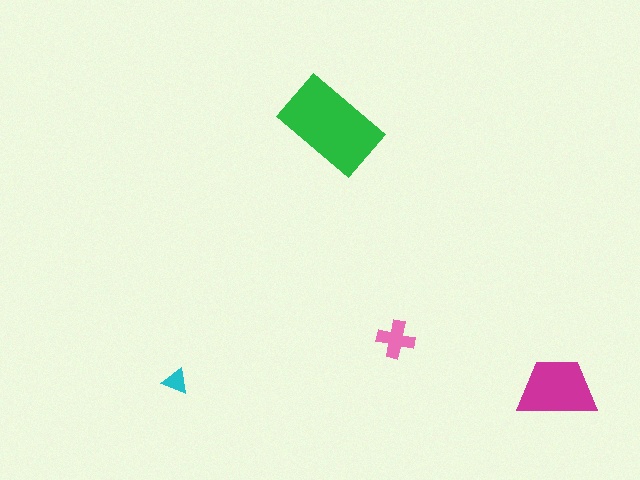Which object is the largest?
The green rectangle.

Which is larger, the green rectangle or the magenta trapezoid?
The green rectangle.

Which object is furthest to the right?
The magenta trapezoid is rightmost.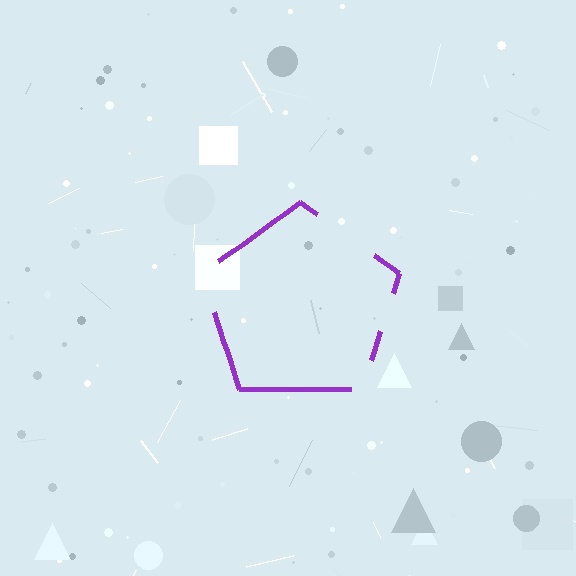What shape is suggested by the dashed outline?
The dashed outline suggests a pentagon.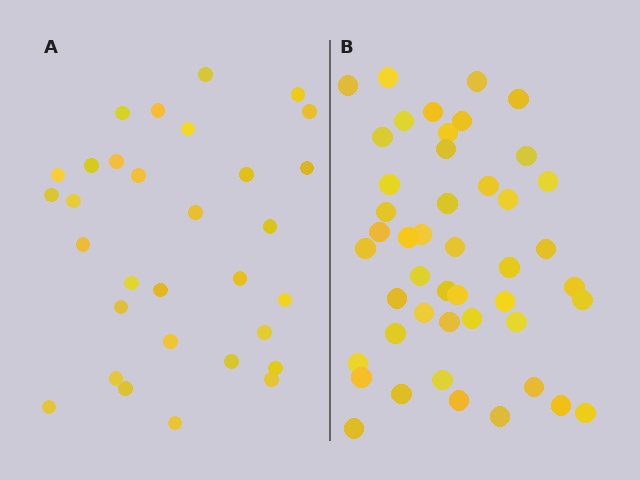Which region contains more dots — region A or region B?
Region B (the right region) has more dots.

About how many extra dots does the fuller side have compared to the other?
Region B has approximately 15 more dots than region A.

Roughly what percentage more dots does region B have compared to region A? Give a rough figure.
About 50% more.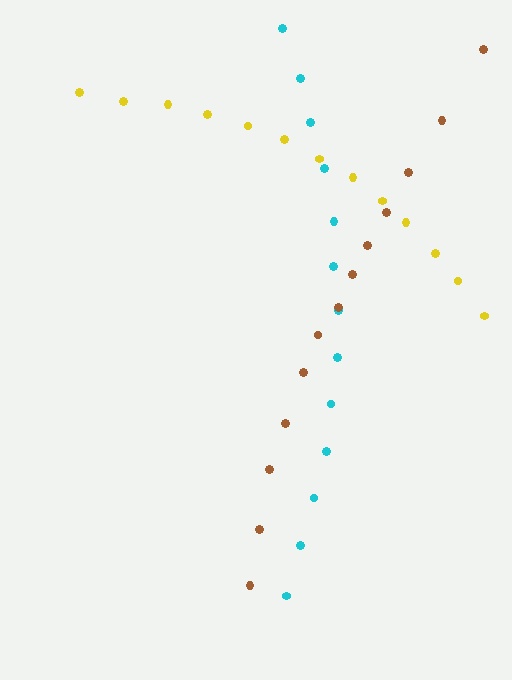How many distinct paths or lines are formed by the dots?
There are 3 distinct paths.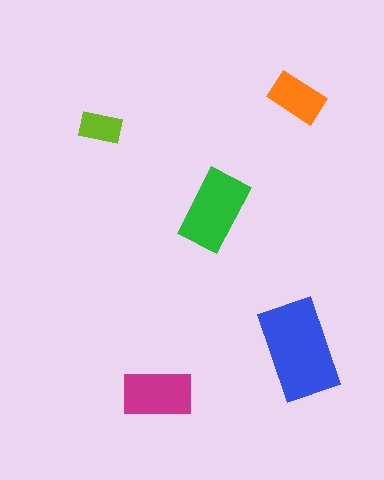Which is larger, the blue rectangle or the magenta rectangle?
The blue one.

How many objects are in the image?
There are 5 objects in the image.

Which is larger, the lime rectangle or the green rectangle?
The green one.